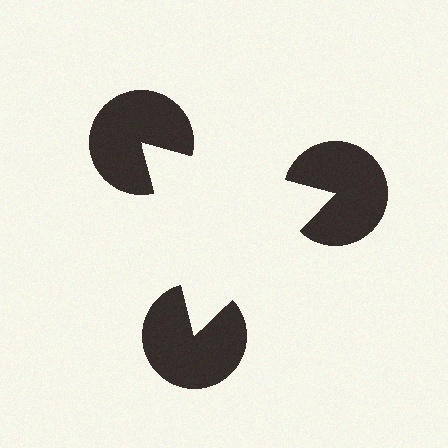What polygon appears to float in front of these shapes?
An illusory triangle — its edges are inferred from the aligned wedge cuts in the pac-man discs, not physically drawn.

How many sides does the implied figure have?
3 sides.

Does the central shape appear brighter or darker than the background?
It typically appears slightly brighter than the background, even though no actual brightness change is drawn.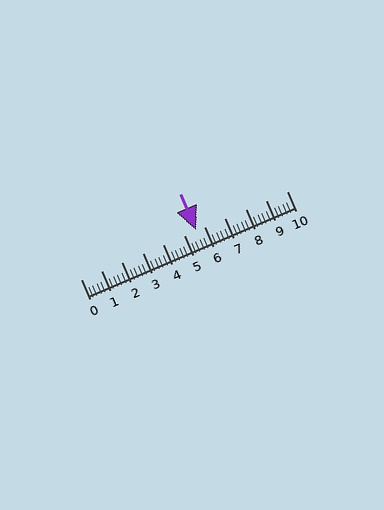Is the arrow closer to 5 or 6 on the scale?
The arrow is closer to 6.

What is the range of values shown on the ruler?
The ruler shows values from 0 to 10.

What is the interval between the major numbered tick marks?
The major tick marks are spaced 1 units apart.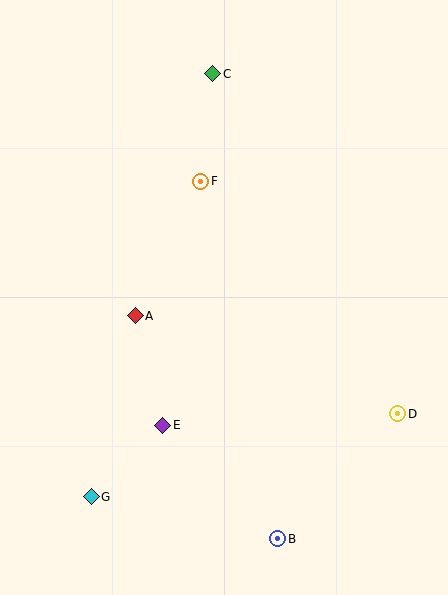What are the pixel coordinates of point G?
Point G is at (91, 497).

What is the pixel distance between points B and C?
The distance between B and C is 469 pixels.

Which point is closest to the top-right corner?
Point C is closest to the top-right corner.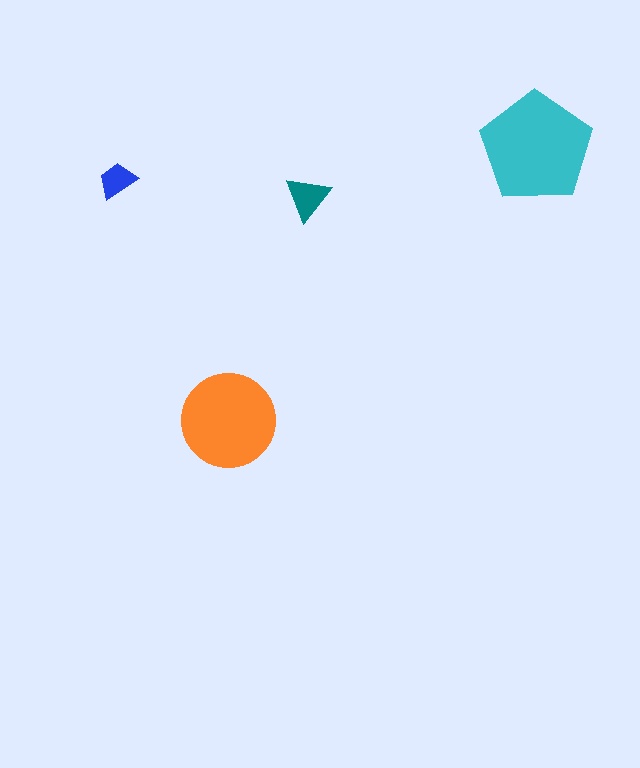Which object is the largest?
The cyan pentagon.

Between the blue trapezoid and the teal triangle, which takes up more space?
The teal triangle.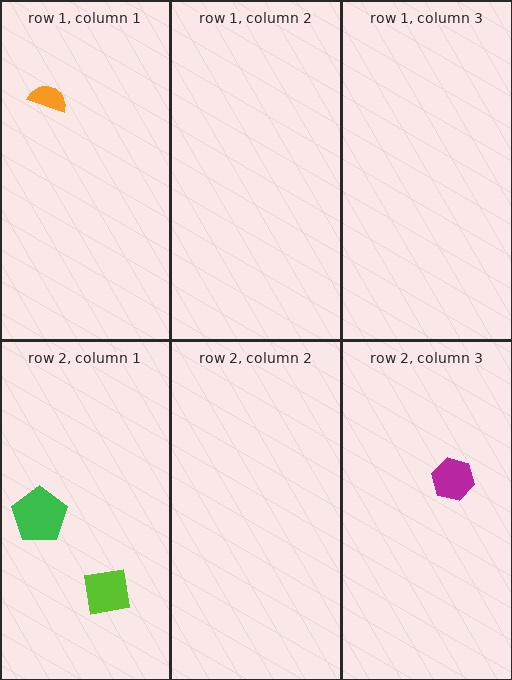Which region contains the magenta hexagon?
The row 2, column 3 region.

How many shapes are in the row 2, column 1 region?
2.